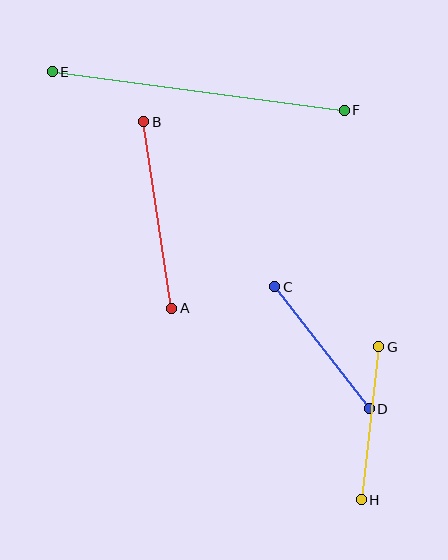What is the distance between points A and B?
The distance is approximately 189 pixels.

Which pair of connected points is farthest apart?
Points E and F are farthest apart.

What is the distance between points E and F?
The distance is approximately 294 pixels.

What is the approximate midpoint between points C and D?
The midpoint is at approximately (322, 348) pixels.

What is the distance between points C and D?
The distance is approximately 154 pixels.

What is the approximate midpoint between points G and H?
The midpoint is at approximately (370, 423) pixels.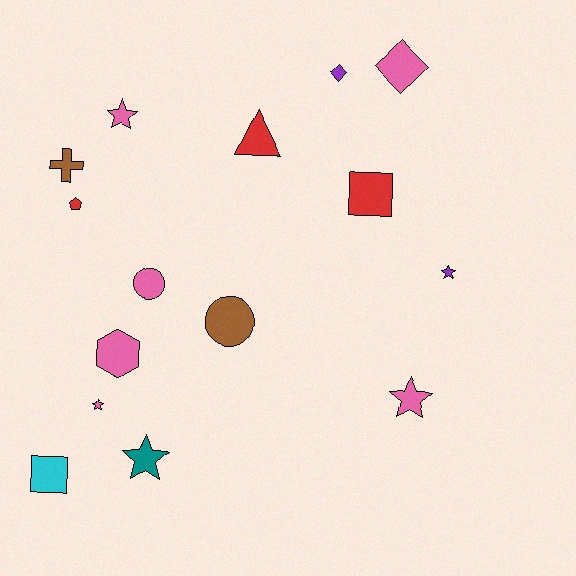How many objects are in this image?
There are 15 objects.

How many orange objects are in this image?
There are no orange objects.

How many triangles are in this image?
There is 1 triangle.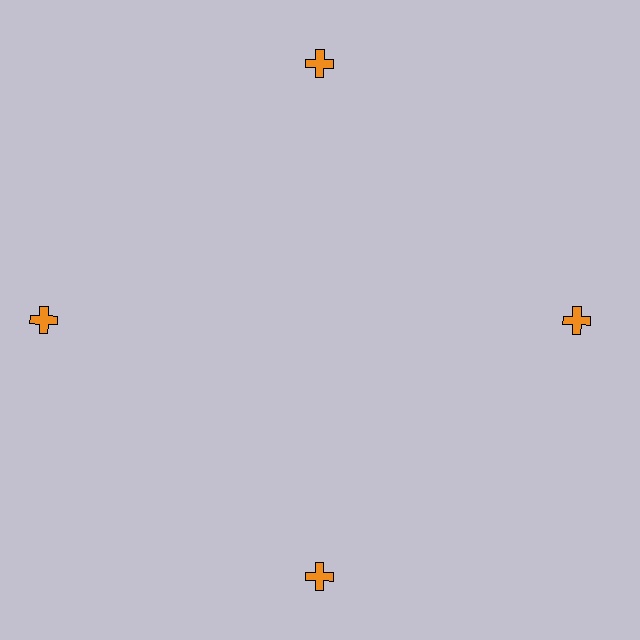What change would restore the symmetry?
The symmetry would be restored by moving it inward, back onto the ring so that all 4 crosses sit at equal angles and equal distance from the center.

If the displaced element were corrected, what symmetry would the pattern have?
It would have 4-fold rotational symmetry — the pattern would map onto itself every 90 degrees.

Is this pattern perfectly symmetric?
No. The 4 orange crosses are arranged in a ring, but one element near the 9 o'clock position is pushed outward from the center, breaking the 4-fold rotational symmetry.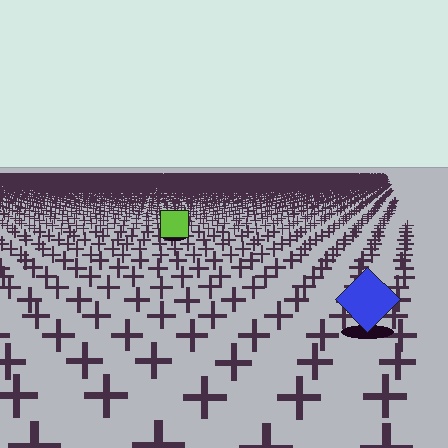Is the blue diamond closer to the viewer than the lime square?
Yes. The blue diamond is closer — you can tell from the texture gradient: the ground texture is coarser near it.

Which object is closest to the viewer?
The blue diamond is closest. The texture marks near it are larger and more spread out.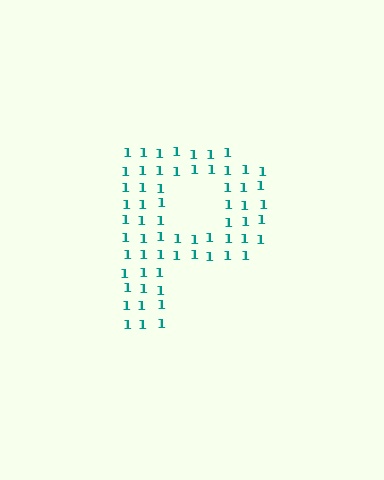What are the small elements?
The small elements are digit 1's.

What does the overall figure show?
The overall figure shows the letter P.